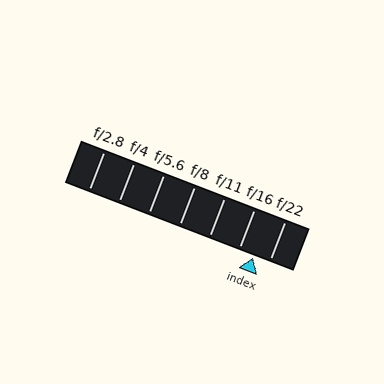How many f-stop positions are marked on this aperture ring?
There are 7 f-stop positions marked.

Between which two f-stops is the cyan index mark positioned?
The index mark is between f/16 and f/22.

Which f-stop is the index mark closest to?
The index mark is closest to f/22.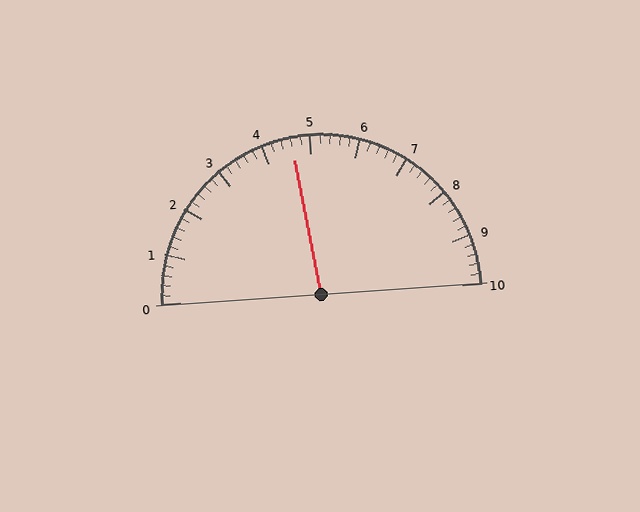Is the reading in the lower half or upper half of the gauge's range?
The reading is in the lower half of the range (0 to 10).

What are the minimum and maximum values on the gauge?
The gauge ranges from 0 to 10.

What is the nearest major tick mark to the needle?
The nearest major tick mark is 5.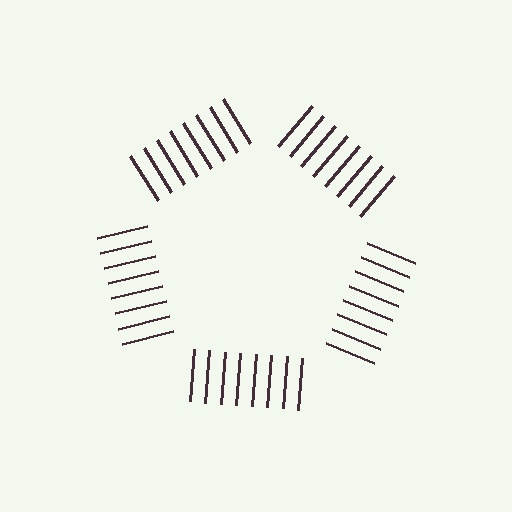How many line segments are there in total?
40 — 8 along each of the 5 edges.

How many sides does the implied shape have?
5 sides — the line-ends trace a pentagon.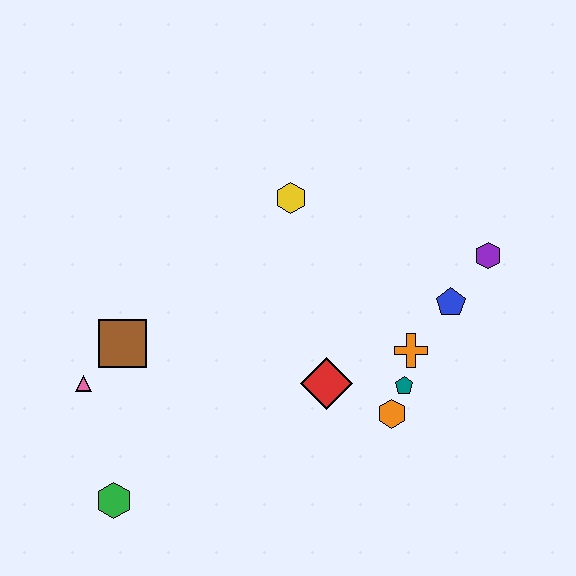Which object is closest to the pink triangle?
The brown square is closest to the pink triangle.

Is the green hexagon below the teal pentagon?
Yes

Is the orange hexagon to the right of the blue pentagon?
No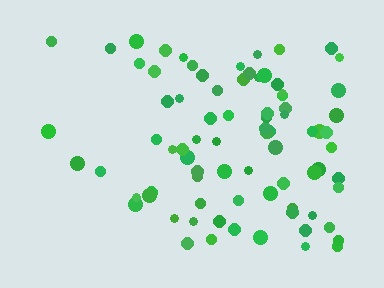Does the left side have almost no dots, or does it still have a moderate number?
Still a moderate number, just noticeably fewer than the right.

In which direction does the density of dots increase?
From left to right, with the right side densest.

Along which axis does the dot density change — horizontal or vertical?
Horizontal.